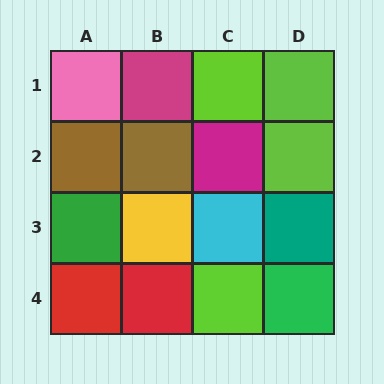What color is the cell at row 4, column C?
Lime.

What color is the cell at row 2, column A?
Brown.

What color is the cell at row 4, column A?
Red.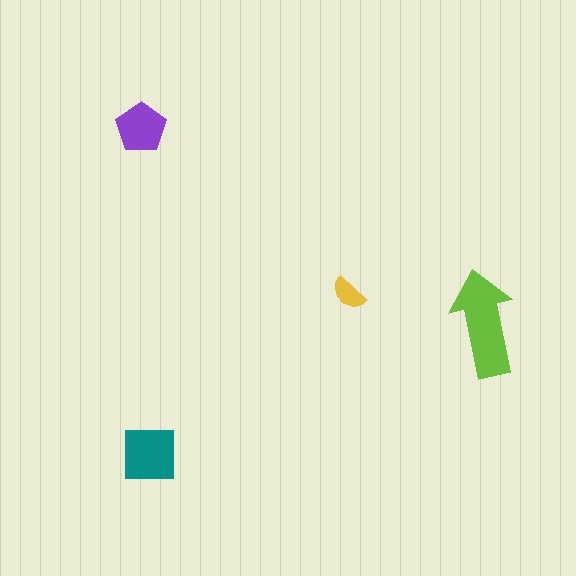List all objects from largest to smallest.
The lime arrow, the teal square, the purple pentagon, the yellow semicircle.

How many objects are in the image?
There are 4 objects in the image.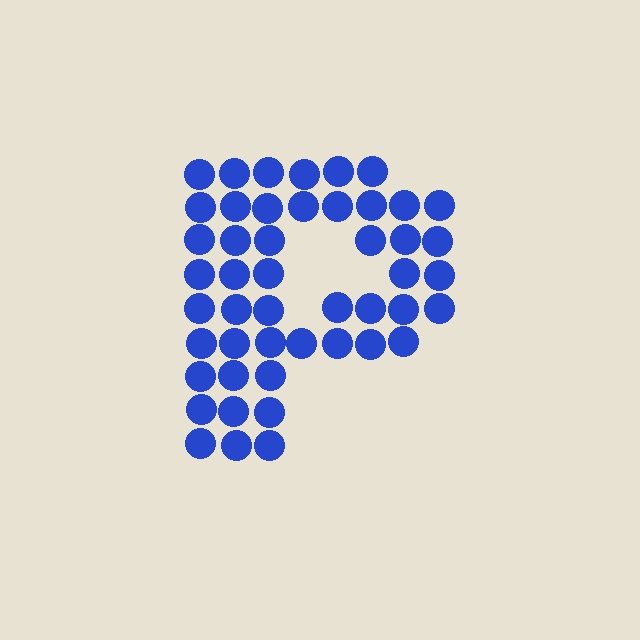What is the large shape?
The large shape is the letter P.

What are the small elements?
The small elements are circles.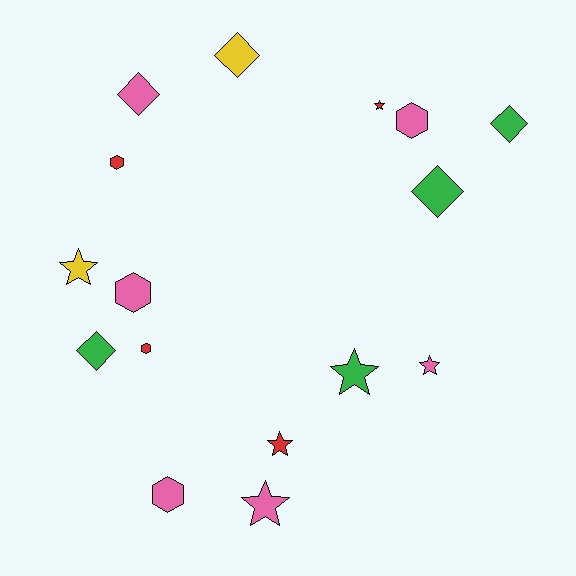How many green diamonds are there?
There are 3 green diamonds.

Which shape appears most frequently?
Star, with 6 objects.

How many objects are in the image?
There are 16 objects.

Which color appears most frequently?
Pink, with 6 objects.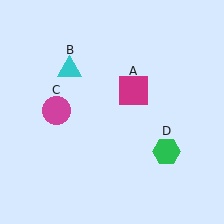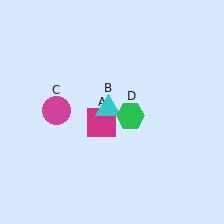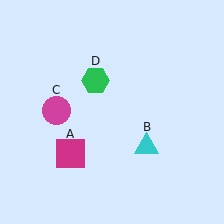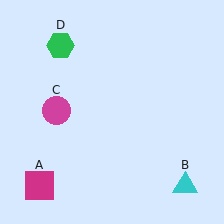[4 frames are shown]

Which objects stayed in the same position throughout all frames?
Magenta circle (object C) remained stationary.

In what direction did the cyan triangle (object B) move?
The cyan triangle (object B) moved down and to the right.